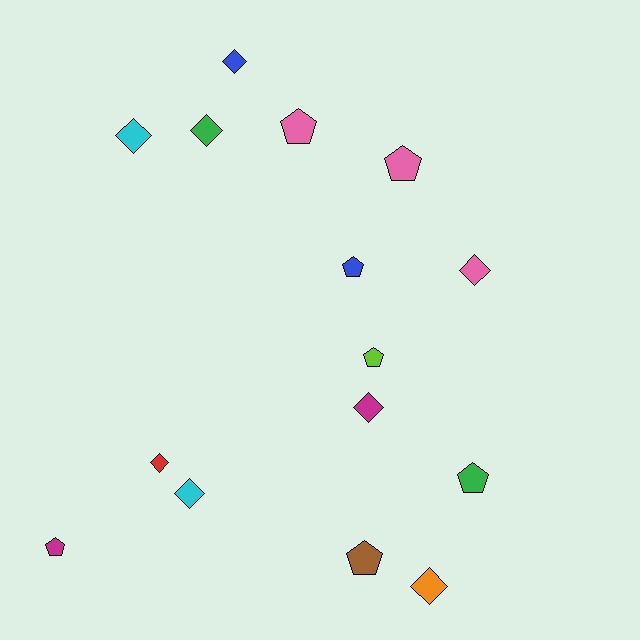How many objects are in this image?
There are 15 objects.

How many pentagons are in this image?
There are 7 pentagons.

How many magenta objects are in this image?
There are 2 magenta objects.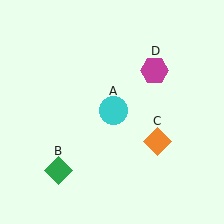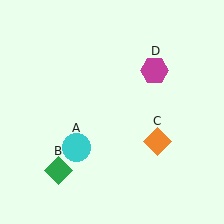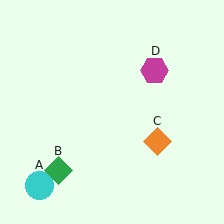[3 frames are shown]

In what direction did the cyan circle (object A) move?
The cyan circle (object A) moved down and to the left.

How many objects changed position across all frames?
1 object changed position: cyan circle (object A).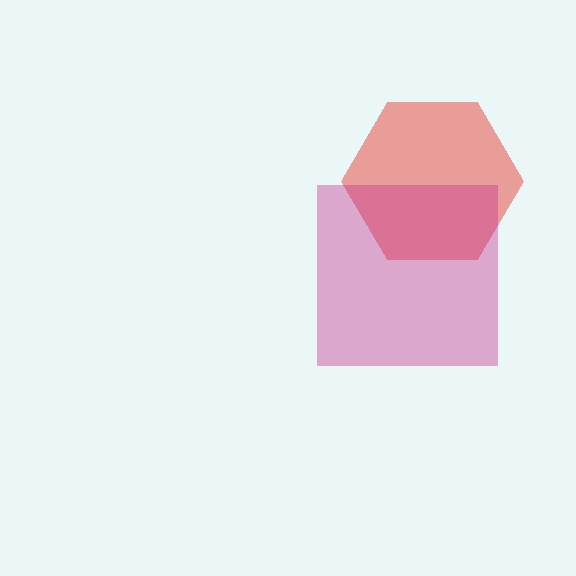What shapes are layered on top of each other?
The layered shapes are: a red hexagon, a magenta square.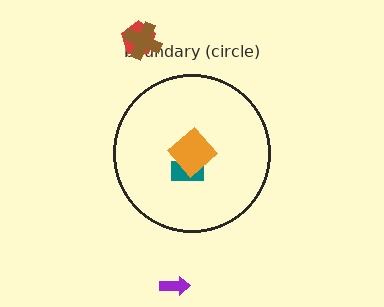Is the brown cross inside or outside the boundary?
Outside.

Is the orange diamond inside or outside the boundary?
Inside.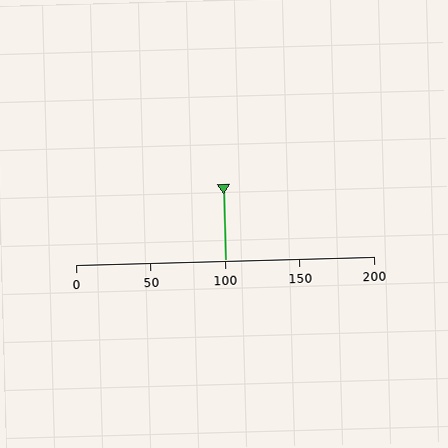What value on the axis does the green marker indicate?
The marker indicates approximately 100.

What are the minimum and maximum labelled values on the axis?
The axis runs from 0 to 200.